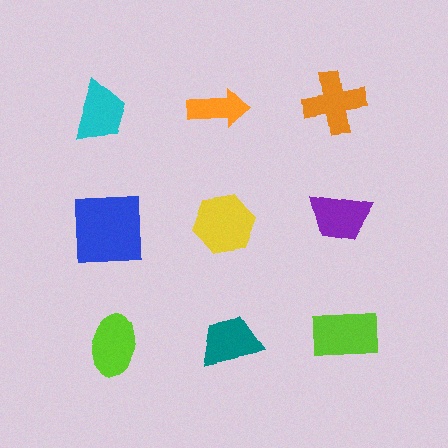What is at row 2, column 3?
A purple trapezoid.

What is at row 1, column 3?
An orange cross.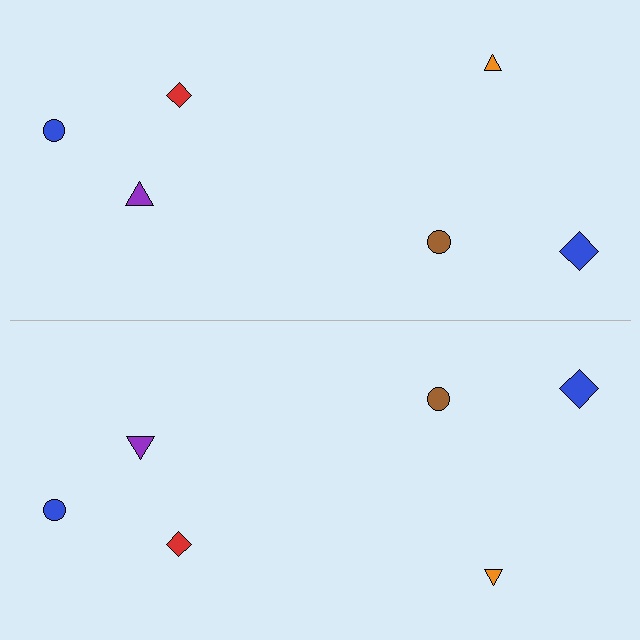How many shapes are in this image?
There are 12 shapes in this image.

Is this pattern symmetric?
Yes, this pattern has bilateral (reflection) symmetry.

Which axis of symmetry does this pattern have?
The pattern has a horizontal axis of symmetry running through the center of the image.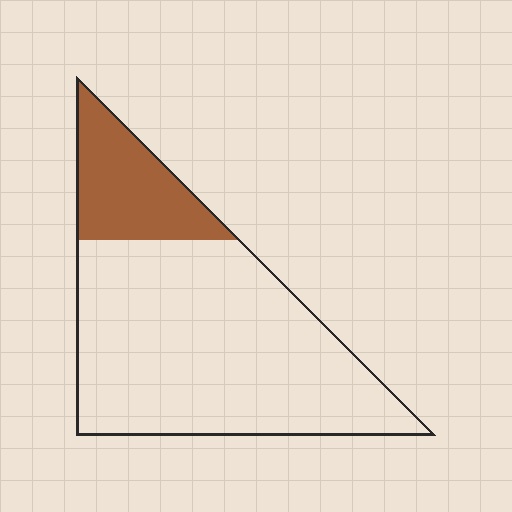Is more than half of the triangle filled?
No.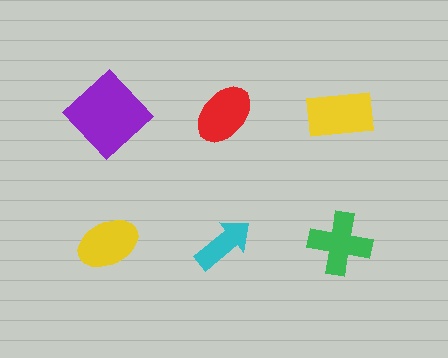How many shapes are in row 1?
3 shapes.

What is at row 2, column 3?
A green cross.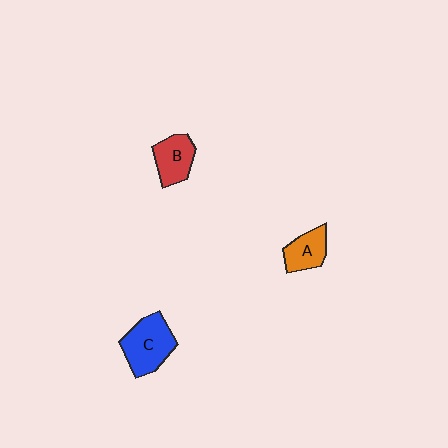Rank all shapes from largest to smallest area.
From largest to smallest: C (blue), B (red), A (orange).